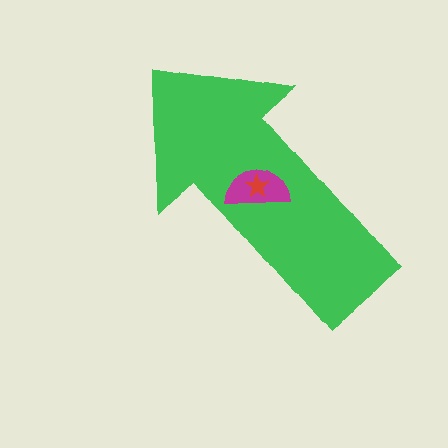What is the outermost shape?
The green arrow.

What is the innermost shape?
The red star.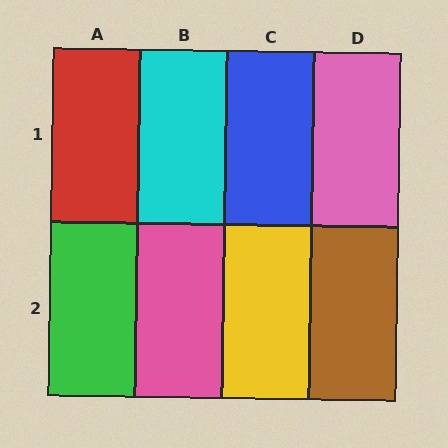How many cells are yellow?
1 cell is yellow.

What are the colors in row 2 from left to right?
Green, pink, yellow, brown.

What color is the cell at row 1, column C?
Blue.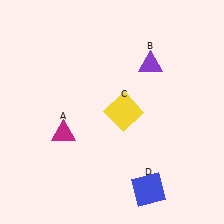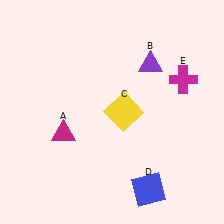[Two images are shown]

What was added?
A magenta cross (E) was added in Image 2.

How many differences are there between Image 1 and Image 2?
There is 1 difference between the two images.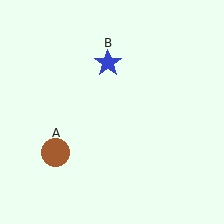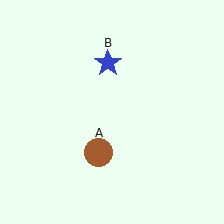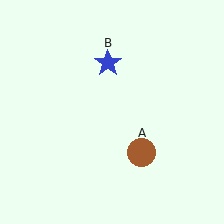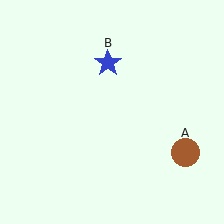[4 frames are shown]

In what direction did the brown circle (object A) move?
The brown circle (object A) moved right.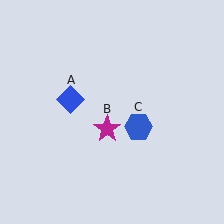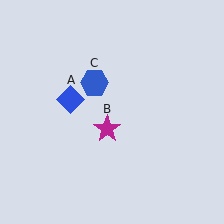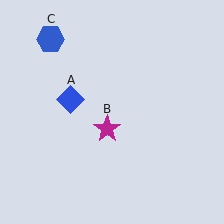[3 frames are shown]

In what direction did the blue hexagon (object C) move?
The blue hexagon (object C) moved up and to the left.